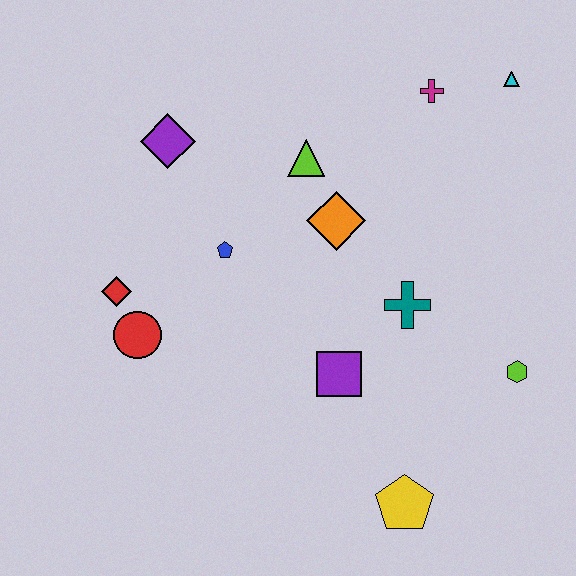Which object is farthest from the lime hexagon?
The purple diamond is farthest from the lime hexagon.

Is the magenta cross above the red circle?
Yes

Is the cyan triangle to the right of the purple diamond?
Yes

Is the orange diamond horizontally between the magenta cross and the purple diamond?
Yes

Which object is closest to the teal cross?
The purple square is closest to the teal cross.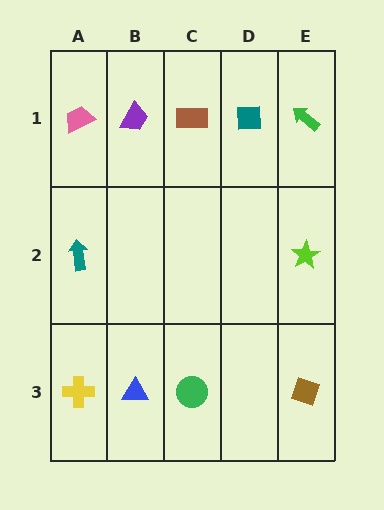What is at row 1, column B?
A purple trapezoid.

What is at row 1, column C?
A brown rectangle.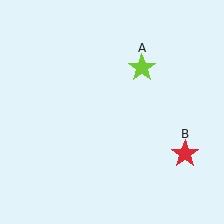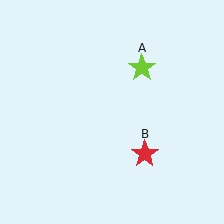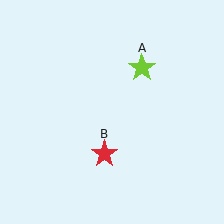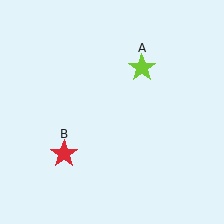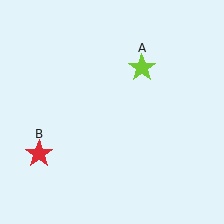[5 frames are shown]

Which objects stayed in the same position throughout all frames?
Lime star (object A) remained stationary.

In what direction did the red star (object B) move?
The red star (object B) moved left.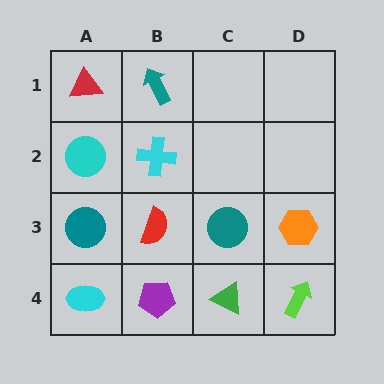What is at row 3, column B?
A red semicircle.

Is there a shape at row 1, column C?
No, that cell is empty.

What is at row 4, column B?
A purple pentagon.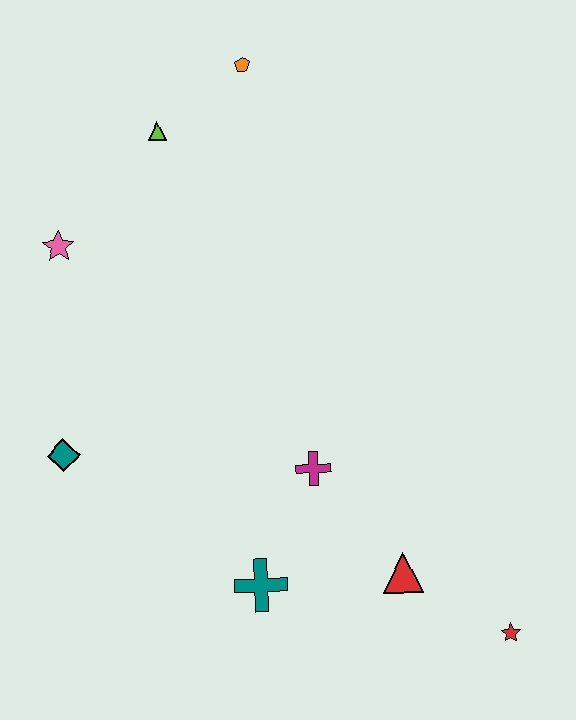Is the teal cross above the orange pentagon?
No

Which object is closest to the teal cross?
The magenta cross is closest to the teal cross.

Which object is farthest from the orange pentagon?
The red star is farthest from the orange pentagon.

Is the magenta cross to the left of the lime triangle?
No